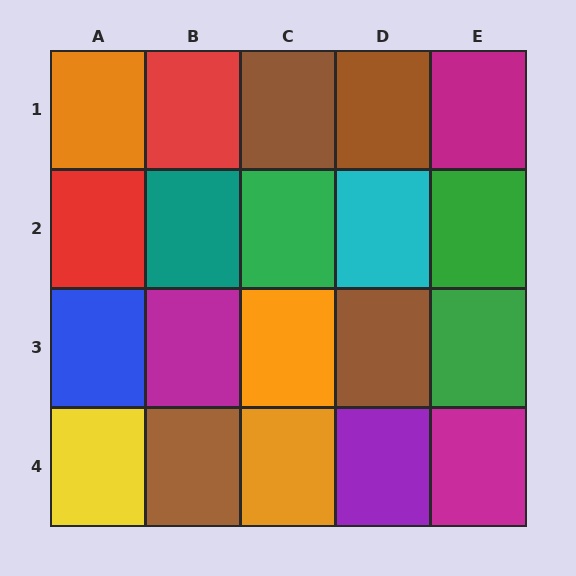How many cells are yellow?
1 cell is yellow.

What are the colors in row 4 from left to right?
Yellow, brown, orange, purple, magenta.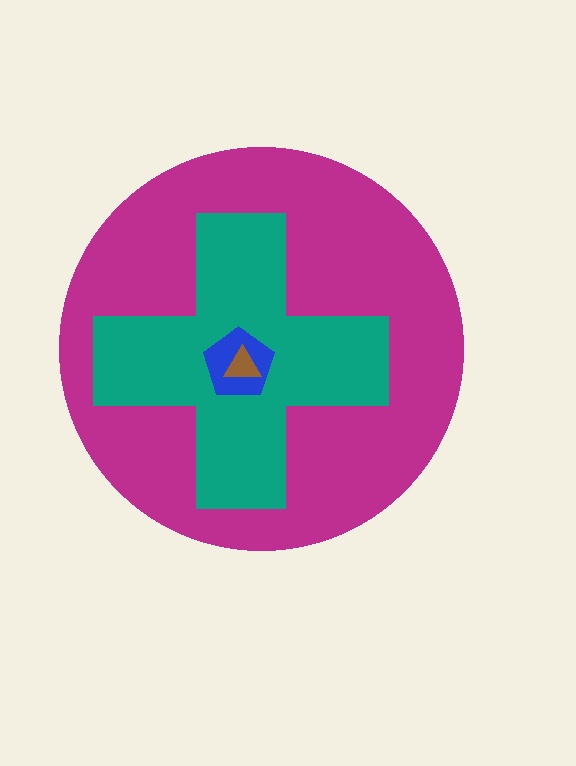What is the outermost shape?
The magenta circle.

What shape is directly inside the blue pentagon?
The brown triangle.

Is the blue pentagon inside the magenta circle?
Yes.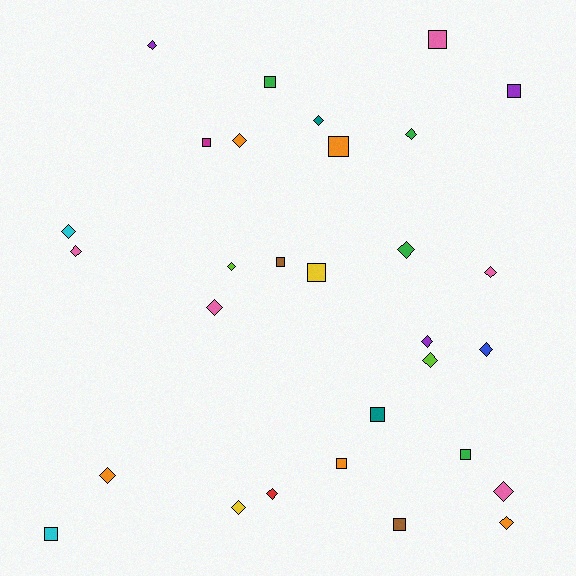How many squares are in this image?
There are 12 squares.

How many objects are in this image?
There are 30 objects.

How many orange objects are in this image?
There are 5 orange objects.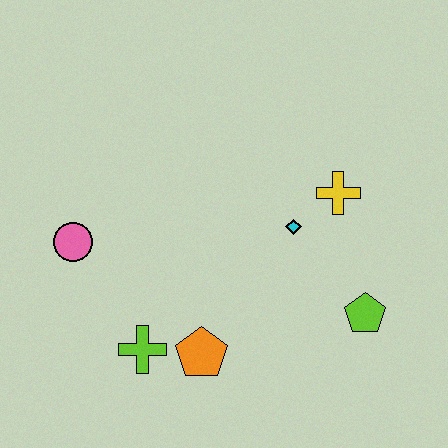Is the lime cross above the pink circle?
No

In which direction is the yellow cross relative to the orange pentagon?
The yellow cross is above the orange pentagon.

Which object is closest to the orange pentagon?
The lime cross is closest to the orange pentagon.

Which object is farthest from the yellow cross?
The pink circle is farthest from the yellow cross.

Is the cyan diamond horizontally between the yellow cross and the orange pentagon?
Yes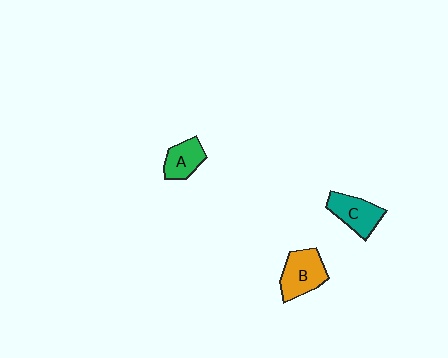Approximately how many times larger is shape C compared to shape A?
Approximately 1.3 times.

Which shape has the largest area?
Shape B (orange).